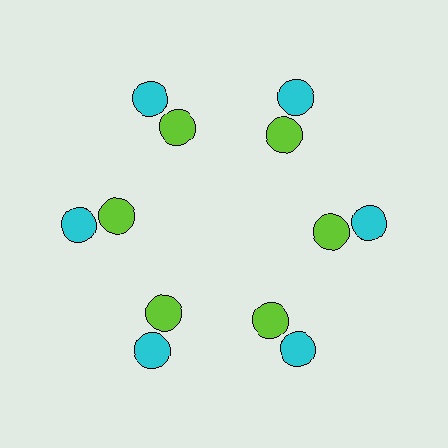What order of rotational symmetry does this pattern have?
This pattern has 6-fold rotational symmetry.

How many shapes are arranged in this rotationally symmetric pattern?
There are 12 shapes, arranged in 6 groups of 2.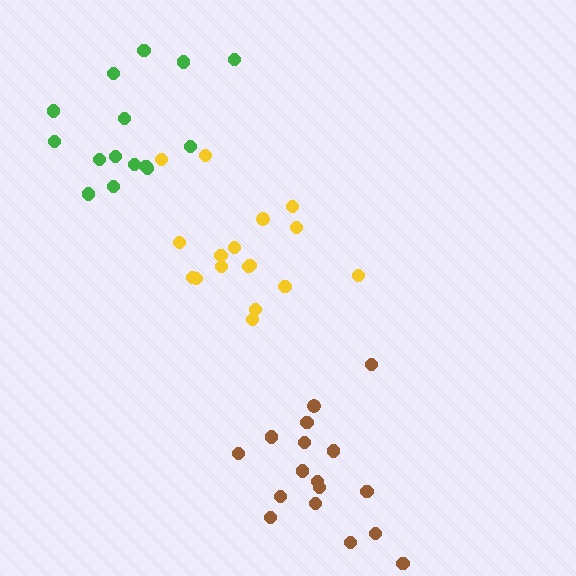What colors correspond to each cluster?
The clusters are colored: green, brown, yellow.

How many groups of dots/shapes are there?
There are 3 groups.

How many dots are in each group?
Group 1: 15 dots, Group 2: 17 dots, Group 3: 17 dots (49 total).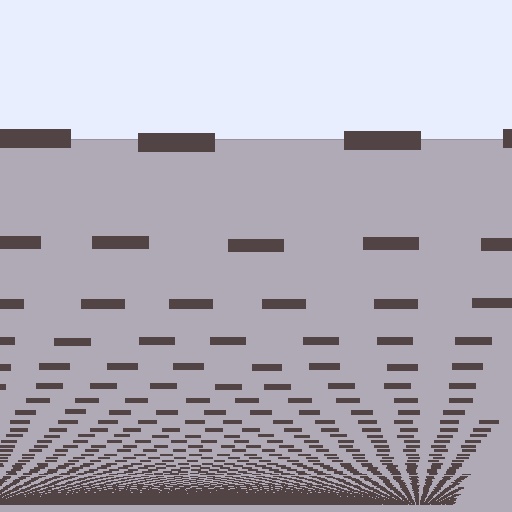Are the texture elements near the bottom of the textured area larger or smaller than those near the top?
Smaller. The gradient is inverted — elements near the bottom are smaller and denser.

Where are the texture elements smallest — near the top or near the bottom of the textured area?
Near the bottom.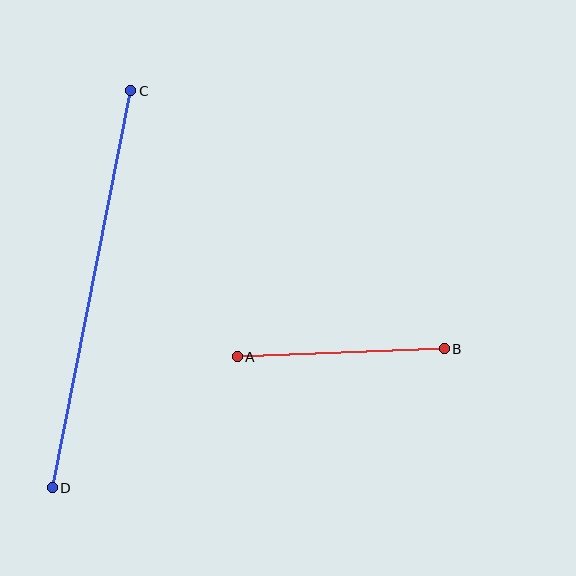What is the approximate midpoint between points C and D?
The midpoint is at approximately (92, 289) pixels.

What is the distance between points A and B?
The distance is approximately 207 pixels.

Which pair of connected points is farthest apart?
Points C and D are farthest apart.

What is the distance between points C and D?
The distance is approximately 405 pixels.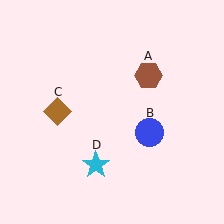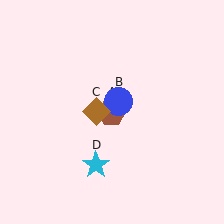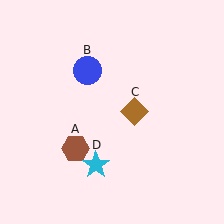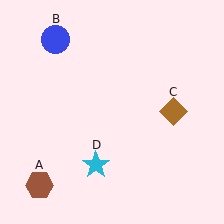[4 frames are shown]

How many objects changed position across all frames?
3 objects changed position: brown hexagon (object A), blue circle (object B), brown diamond (object C).